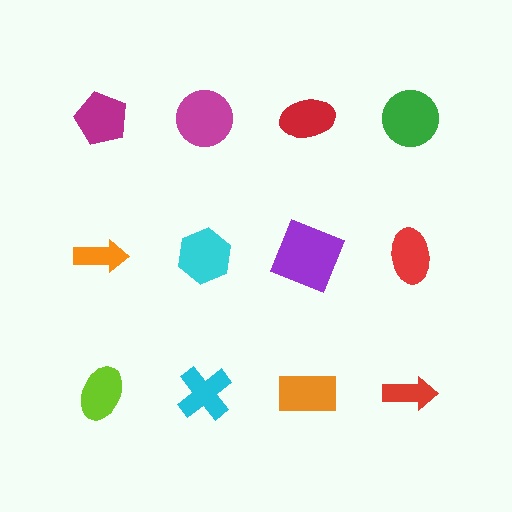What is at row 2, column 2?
A cyan hexagon.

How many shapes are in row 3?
4 shapes.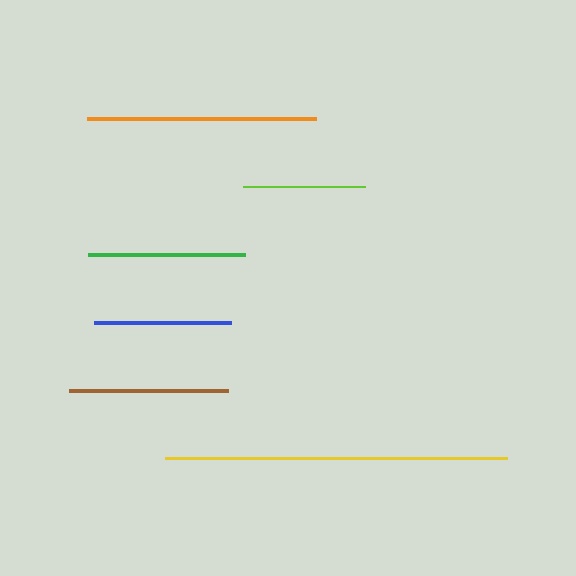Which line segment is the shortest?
The lime line is the shortest at approximately 122 pixels.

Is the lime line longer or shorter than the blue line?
The blue line is longer than the lime line.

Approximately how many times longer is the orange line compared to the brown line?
The orange line is approximately 1.4 times the length of the brown line.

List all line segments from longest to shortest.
From longest to shortest: yellow, orange, brown, green, blue, lime.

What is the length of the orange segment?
The orange segment is approximately 229 pixels long.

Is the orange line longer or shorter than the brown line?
The orange line is longer than the brown line.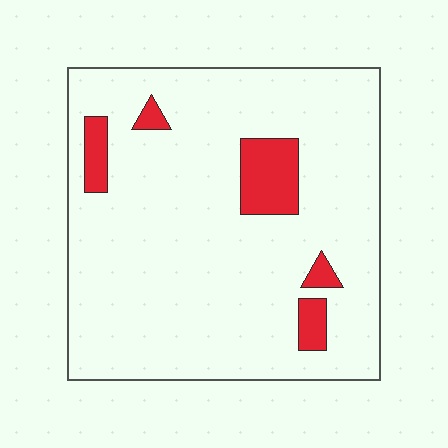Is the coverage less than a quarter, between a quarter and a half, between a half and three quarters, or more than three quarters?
Less than a quarter.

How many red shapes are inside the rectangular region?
5.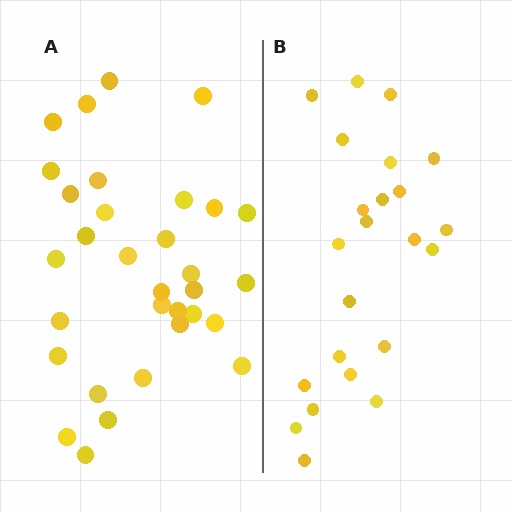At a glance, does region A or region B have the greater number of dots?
Region A (the left region) has more dots.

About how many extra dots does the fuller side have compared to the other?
Region A has roughly 8 or so more dots than region B.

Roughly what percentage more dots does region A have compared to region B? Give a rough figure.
About 40% more.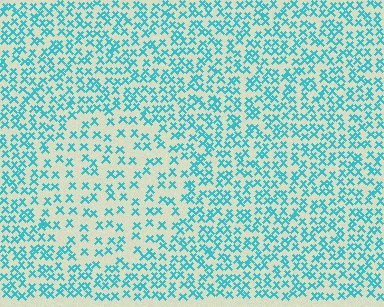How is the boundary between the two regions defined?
The boundary is defined by a change in element density (approximately 1.9x ratio). All elements are the same color, size, and shape.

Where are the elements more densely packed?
The elements are more densely packed outside the circle boundary.